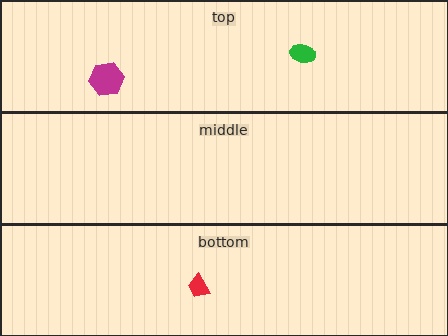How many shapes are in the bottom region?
1.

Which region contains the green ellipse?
The top region.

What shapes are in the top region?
The magenta hexagon, the green ellipse.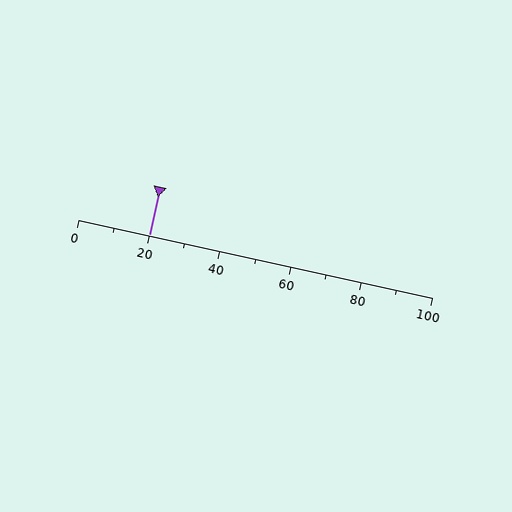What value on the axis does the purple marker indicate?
The marker indicates approximately 20.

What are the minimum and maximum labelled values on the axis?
The axis runs from 0 to 100.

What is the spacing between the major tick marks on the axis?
The major ticks are spaced 20 apart.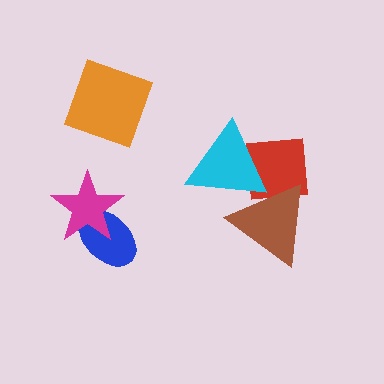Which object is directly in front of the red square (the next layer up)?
The brown triangle is directly in front of the red square.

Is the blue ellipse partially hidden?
Yes, it is partially covered by another shape.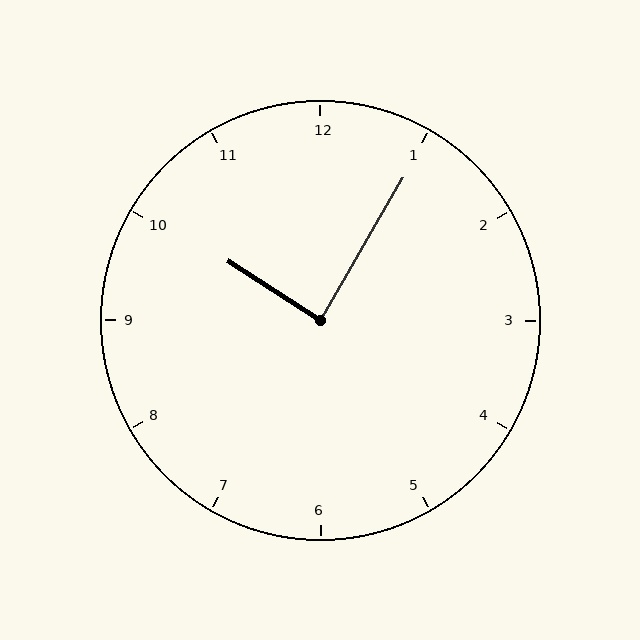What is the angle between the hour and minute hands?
Approximately 88 degrees.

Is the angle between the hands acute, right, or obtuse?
It is right.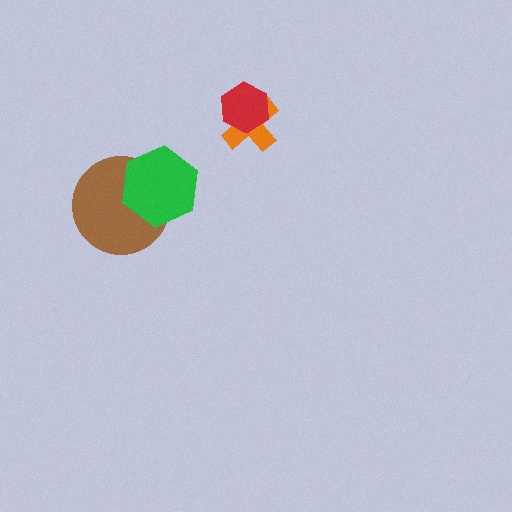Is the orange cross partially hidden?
Yes, it is partially covered by another shape.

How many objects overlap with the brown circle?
1 object overlaps with the brown circle.